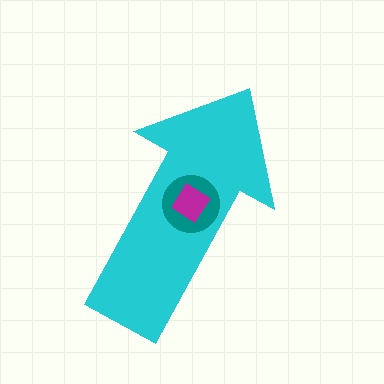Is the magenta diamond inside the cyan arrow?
Yes.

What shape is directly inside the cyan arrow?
The teal circle.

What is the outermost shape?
The cyan arrow.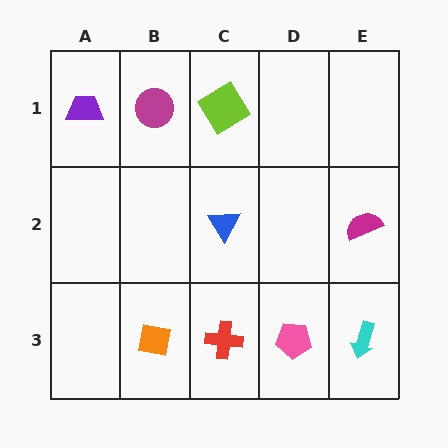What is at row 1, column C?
A lime diamond.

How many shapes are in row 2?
2 shapes.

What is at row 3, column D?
A pink pentagon.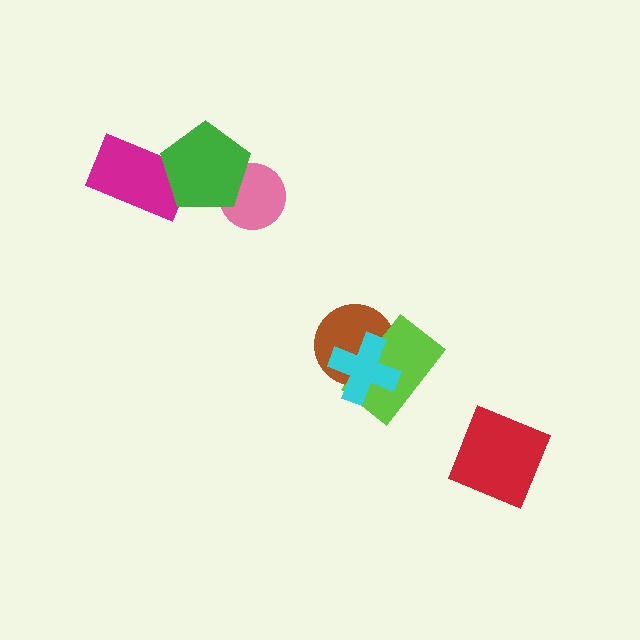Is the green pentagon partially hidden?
No, no other shape covers it.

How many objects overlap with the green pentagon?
2 objects overlap with the green pentagon.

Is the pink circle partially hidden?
Yes, it is partially covered by another shape.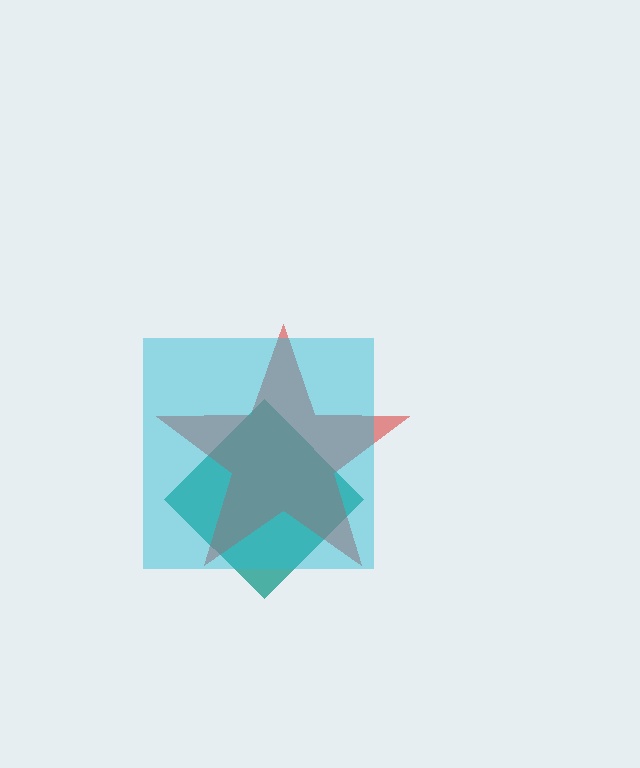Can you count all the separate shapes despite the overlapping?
Yes, there are 3 separate shapes.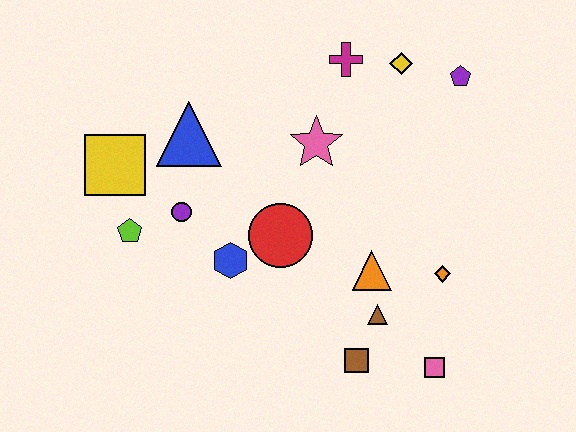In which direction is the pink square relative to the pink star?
The pink square is below the pink star.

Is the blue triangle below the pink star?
No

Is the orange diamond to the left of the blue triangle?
No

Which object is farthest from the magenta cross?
The pink square is farthest from the magenta cross.